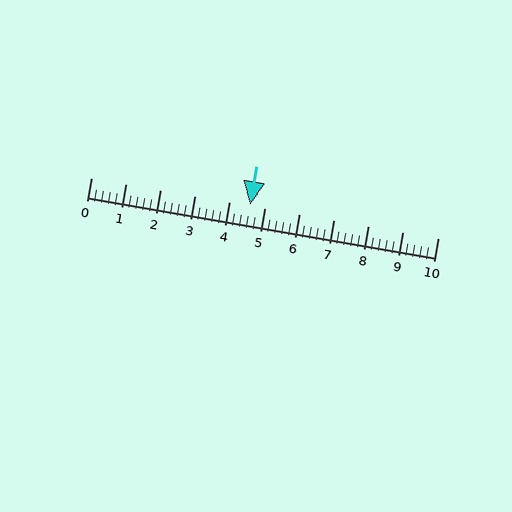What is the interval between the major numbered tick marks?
The major tick marks are spaced 1 units apart.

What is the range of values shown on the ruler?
The ruler shows values from 0 to 10.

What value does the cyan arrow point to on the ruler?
The cyan arrow points to approximately 4.6.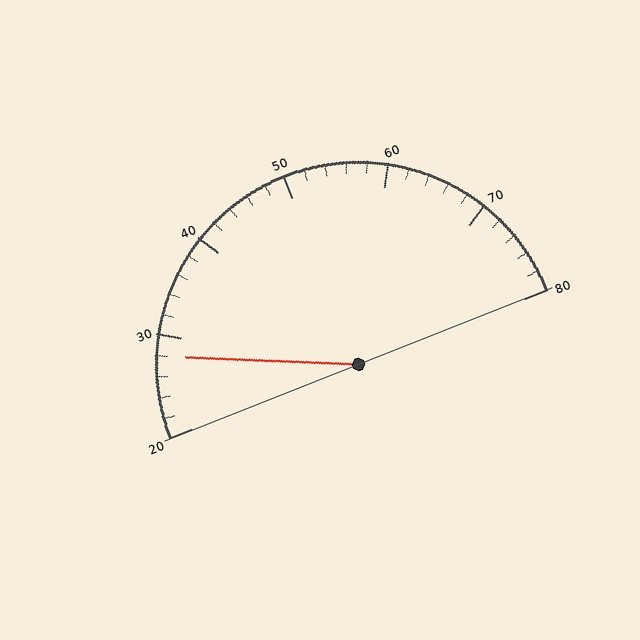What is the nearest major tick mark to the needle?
The nearest major tick mark is 30.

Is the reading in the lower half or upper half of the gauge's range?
The reading is in the lower half of the range (20 to 80).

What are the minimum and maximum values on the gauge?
The gauge ranges from 20 to 80.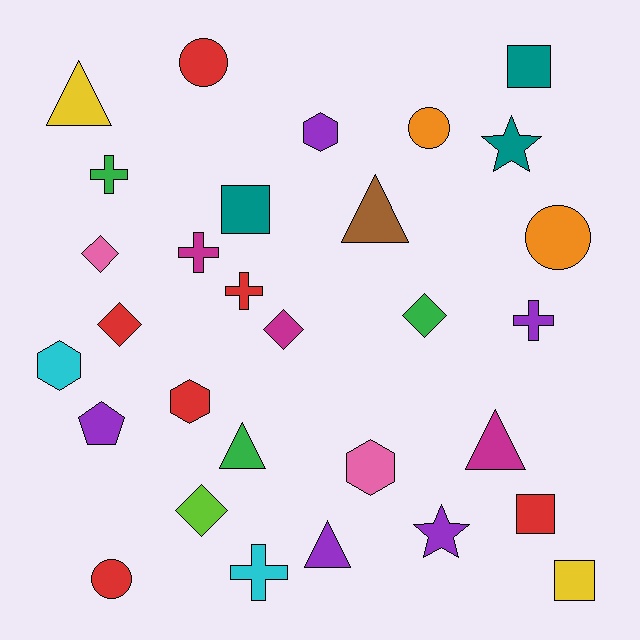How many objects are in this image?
There are 30 objects.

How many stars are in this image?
There are 2 stars.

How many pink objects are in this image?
There are 2 pink objects.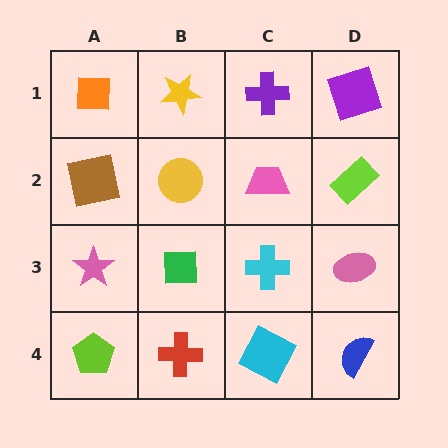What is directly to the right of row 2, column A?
A yellow circle.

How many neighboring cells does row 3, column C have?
4.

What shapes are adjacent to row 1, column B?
A yellow circle (row 2, column B), an orange square (row 1, column A), a purple cross (row 1, column C).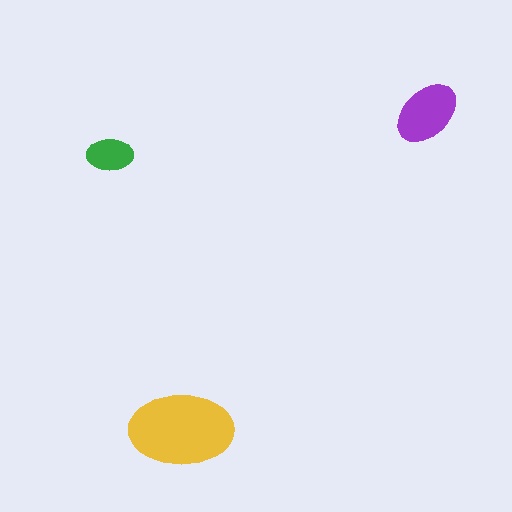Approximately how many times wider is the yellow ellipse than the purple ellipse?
About 1.5 times wider.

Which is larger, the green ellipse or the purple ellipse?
The purple one.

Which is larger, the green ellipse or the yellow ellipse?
The yellow one.